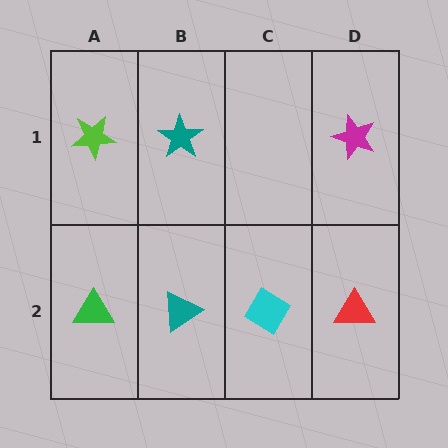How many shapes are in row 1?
3 shapes.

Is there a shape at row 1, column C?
No, that cell is empty.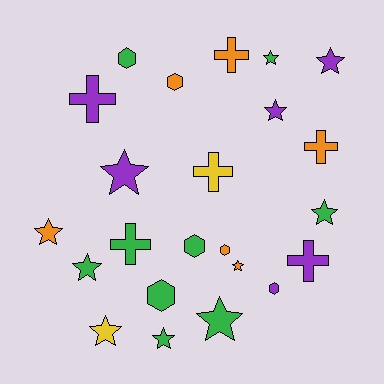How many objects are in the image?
There are 23 objects.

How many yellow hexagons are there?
There are no yellow hexagons.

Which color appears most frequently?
Green, with 9 objects.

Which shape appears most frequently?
Star, with 11 objects.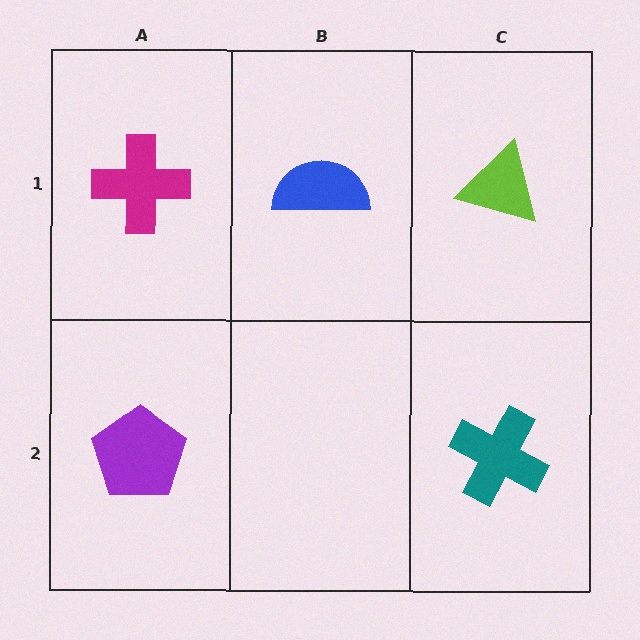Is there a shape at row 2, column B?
No, that cell is empty.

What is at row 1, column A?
A magenta cross.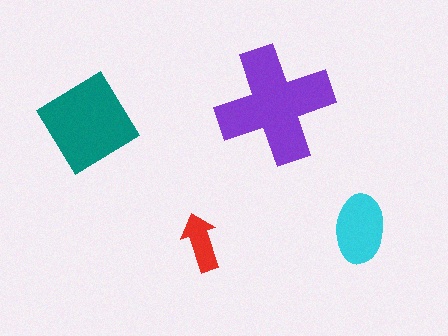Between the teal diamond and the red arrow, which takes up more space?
The teal diamond.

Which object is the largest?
The purple cross.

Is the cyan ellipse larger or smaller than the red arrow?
Larger.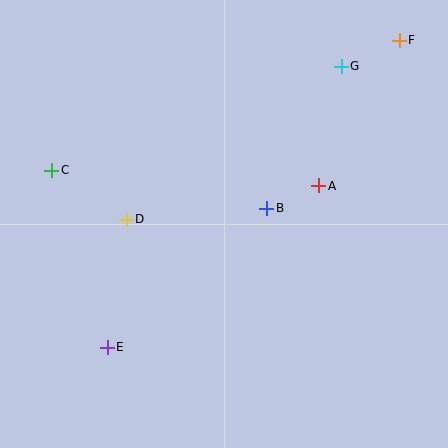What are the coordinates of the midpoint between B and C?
The midpoint between B and C is at (159, 189).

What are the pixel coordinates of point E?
Point E is at (107, 347).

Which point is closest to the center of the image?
Point B at (267, 208) is closest to the center.